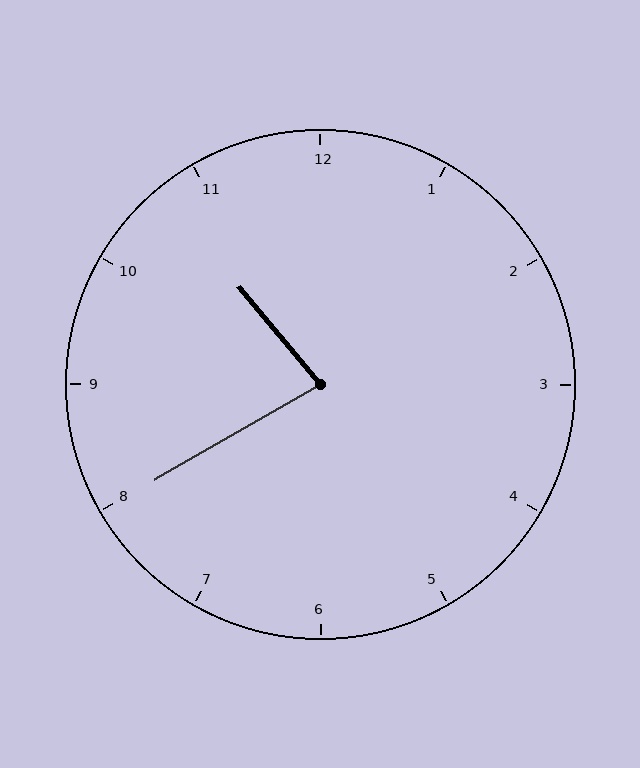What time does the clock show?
10:40.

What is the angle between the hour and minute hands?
Approximately 80 degrees.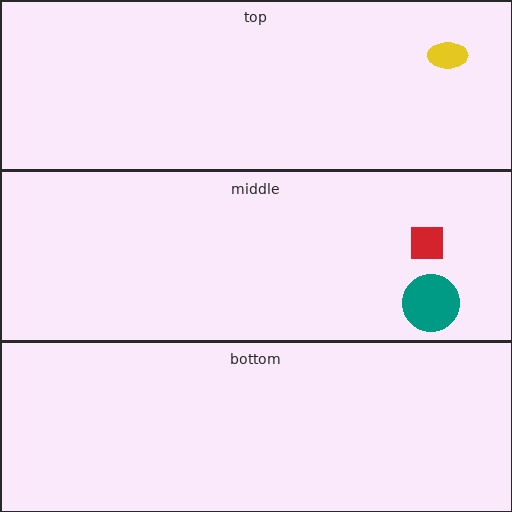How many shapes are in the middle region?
2.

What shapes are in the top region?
The yellow ellipse.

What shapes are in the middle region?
The red square, the teal circle.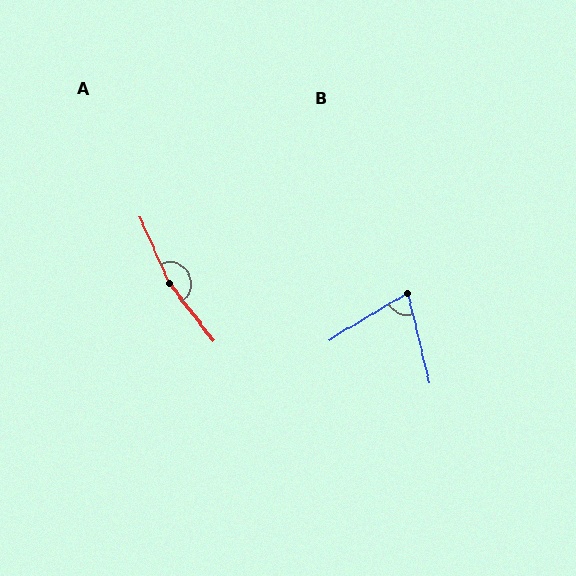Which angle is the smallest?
B, at approximately 73 degrees.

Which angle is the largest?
A, at approximately 166 degrees.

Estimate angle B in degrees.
Approximately 73 degrees.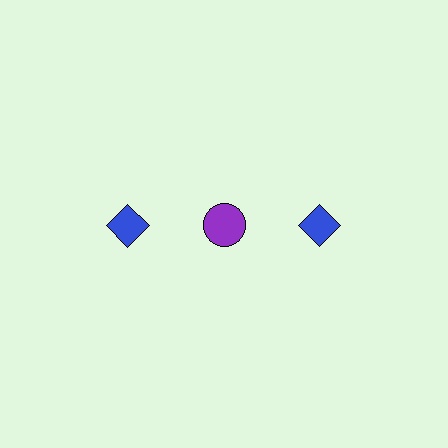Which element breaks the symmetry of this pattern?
The purple circle in the top row, second from left column breaks the symmetry. All other shapes are blue diamonds.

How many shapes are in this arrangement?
There are 3 shapes arranged in a grid pattern.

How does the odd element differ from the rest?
It differs in both color (purple instead of blue) and shape (circle instead of diamond).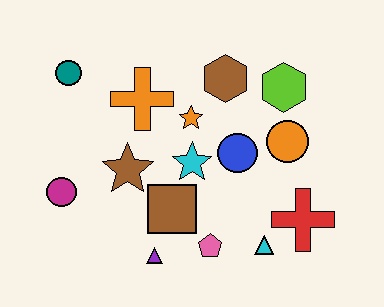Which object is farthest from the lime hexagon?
The magenta circle is farthest from the lime hexagon.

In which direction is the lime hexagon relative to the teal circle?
The lime hexagon is to the right of the teal circle.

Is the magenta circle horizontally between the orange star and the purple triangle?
No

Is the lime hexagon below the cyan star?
No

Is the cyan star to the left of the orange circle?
Yes